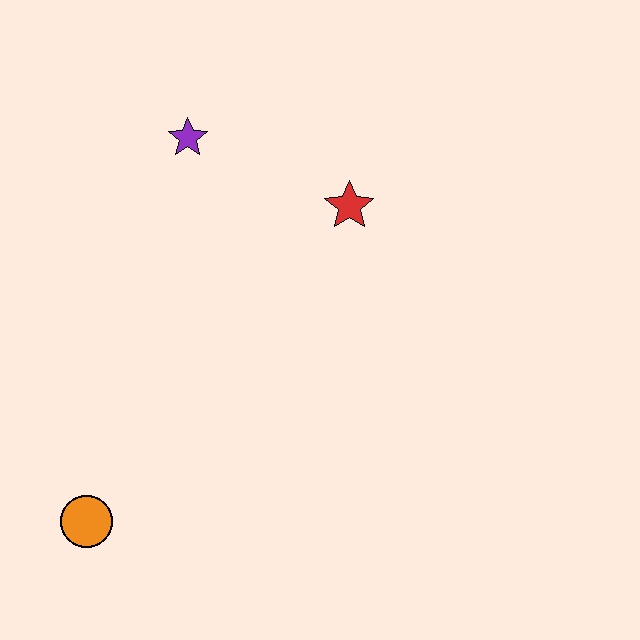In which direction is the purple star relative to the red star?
The purple star is to the left of the red star.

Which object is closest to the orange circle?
The purple star is closest to the orange circle.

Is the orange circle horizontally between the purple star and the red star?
No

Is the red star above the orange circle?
Yes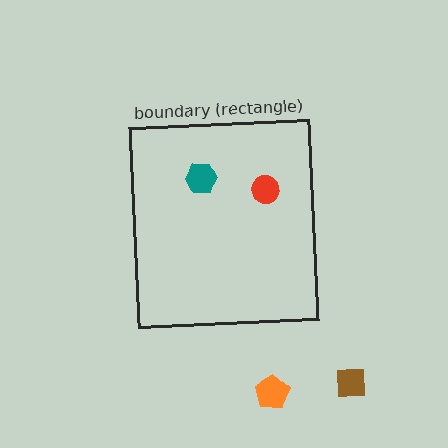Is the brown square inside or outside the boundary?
Outside.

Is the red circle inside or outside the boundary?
Inside.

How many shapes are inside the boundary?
2 inside, 2 outside.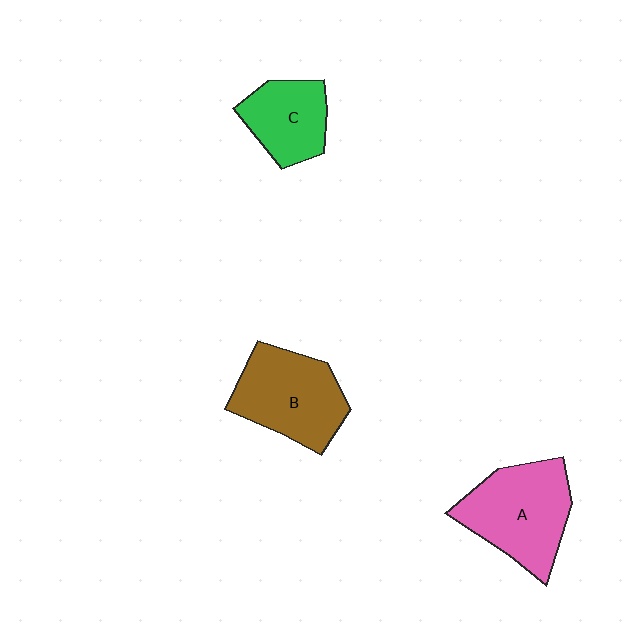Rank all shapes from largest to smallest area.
From largest to smallest: A (pink), B (brown), C (green).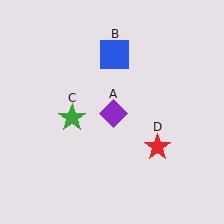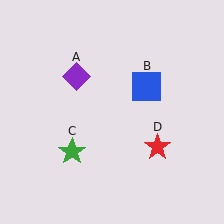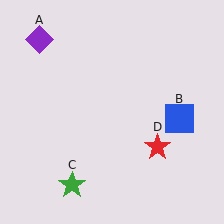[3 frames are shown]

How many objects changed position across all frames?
3 objects changed position: purple diamond (object A), blue square (object B), green star (object C).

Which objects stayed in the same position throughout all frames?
Red star (object D) remained stationary.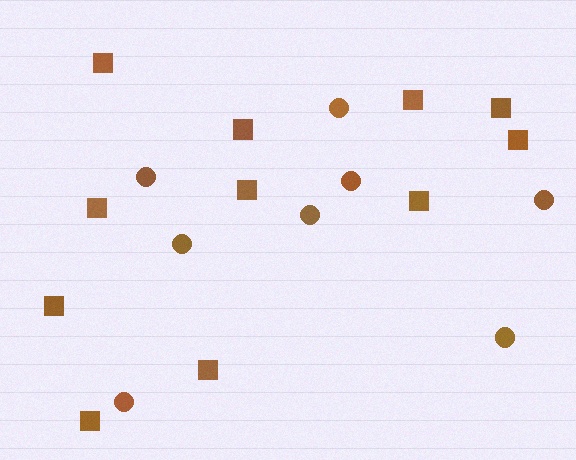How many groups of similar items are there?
There are 2 groups: one group of circles (8) and one group of squares (11).